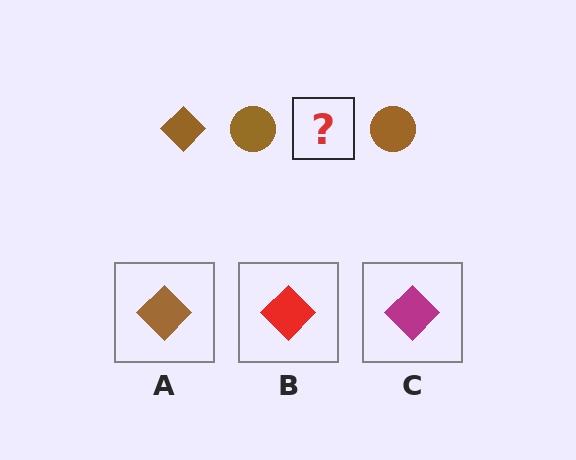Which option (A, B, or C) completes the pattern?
A.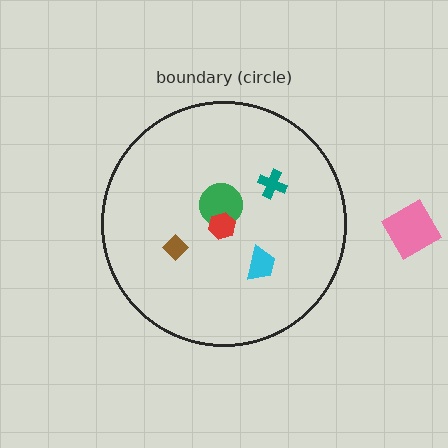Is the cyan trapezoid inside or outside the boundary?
Inside.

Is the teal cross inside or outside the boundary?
Inside.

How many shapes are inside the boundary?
5 inside, 1 outside.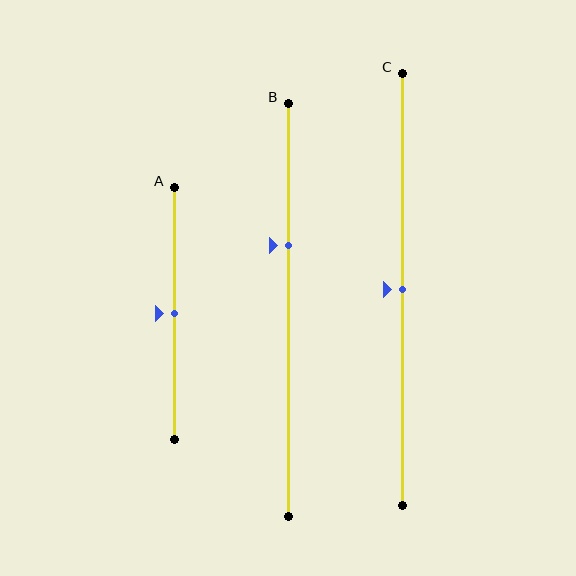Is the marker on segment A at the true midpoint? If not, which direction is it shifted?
Yes, the marker on segment A is at the true midpoint.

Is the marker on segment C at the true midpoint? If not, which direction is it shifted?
Yes, the marker on segment C is at the true midpoint.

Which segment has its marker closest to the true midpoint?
Segment A has its marker closest to the true midpoint.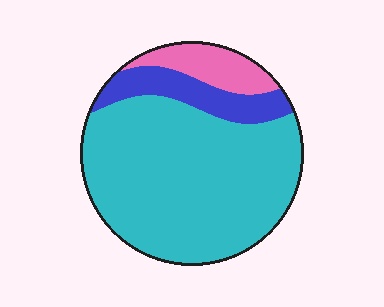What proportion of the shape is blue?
Blue covers about 15% of the shape.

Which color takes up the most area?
Cyan, at roughly 75%.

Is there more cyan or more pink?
Cyan.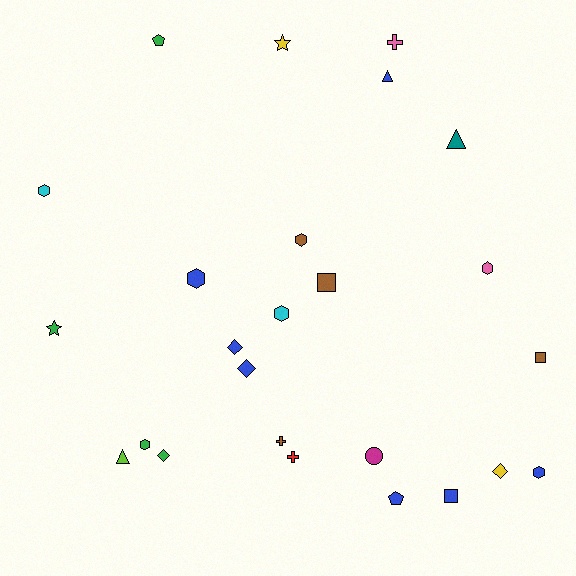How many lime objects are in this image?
There is 1 lime object.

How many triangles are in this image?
There are 3 triangles.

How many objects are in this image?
There are 25 objects.